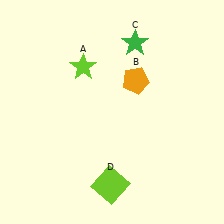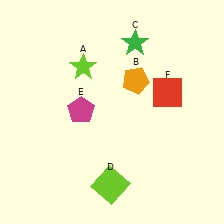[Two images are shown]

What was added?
A magenta pentagon (E), a red square (F) were added in Image 2.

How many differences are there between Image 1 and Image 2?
There are 2 differences between the two images.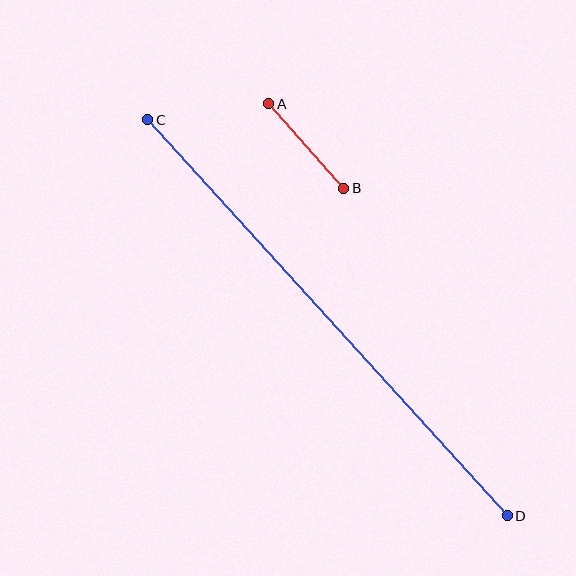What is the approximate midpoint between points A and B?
The midpoint is at approximately (306, 146) pixels.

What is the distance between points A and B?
The distance is approximately 113 pixels.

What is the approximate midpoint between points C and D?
The midpoint is at approximately (327, 318) pixels.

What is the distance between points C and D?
The distance is approximately 535 pixels.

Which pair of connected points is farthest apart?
Points C and D are farthest apart.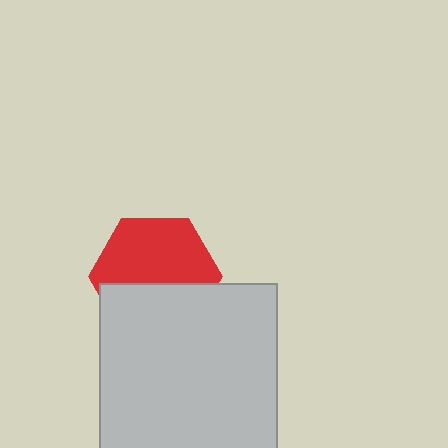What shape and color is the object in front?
The object in front is a light gray square.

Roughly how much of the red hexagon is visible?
About half of it is visible (roughly 58%).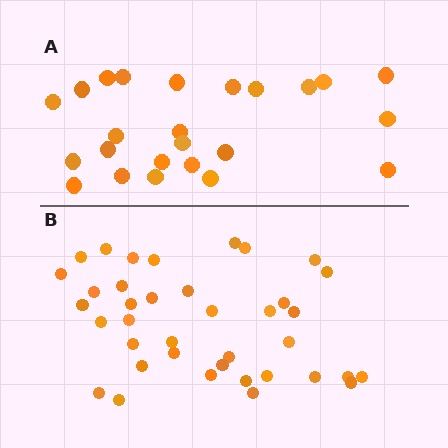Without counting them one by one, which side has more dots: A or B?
Region B (the bottom region) has more dots.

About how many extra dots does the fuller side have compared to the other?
Region B has approximately 15 more dots than region A.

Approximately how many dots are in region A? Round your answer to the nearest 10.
About 20 dots. (The exact count is 24, which rounds to 20.)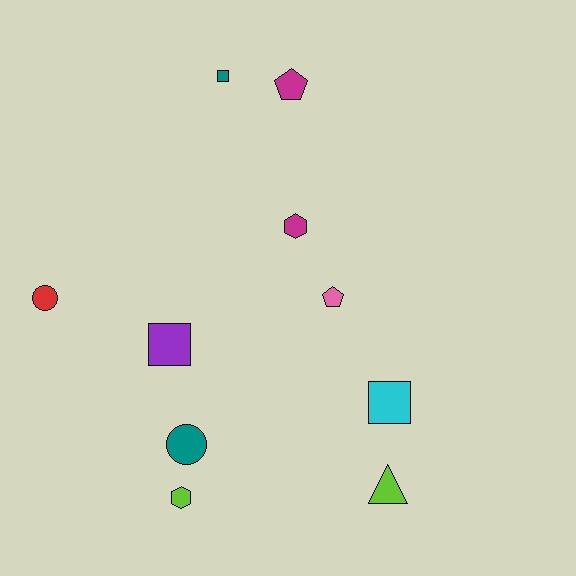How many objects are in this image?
There are 10 objects.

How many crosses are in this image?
There are no crosses.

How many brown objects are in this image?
There are no brown objects.